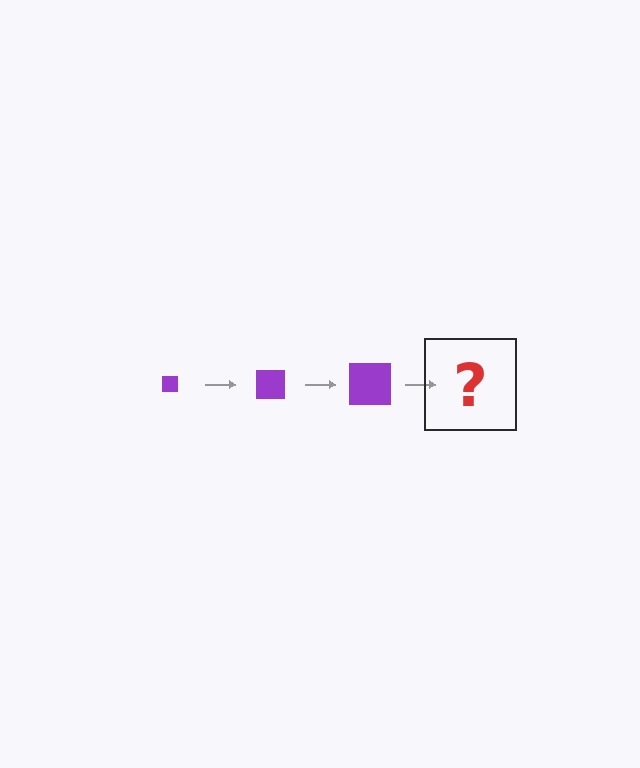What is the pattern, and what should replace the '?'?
The pattern is that the square gets progressively larger each step. The '?' should be a purple square, larger than the previous one.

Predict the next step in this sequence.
The next step is a purple square, larger than the previous one.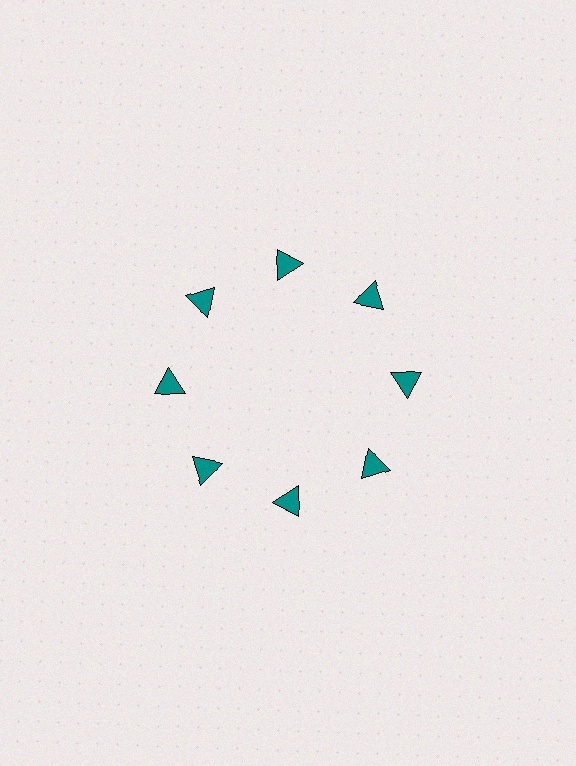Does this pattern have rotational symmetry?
Yes, this pattern has 8-fold rotational symmetry. It looks the same after rotating 45 degrees around the center.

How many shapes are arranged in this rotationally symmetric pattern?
There are 8 shapes, arranged in 8 groups of 1.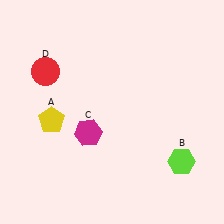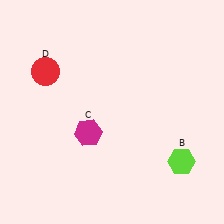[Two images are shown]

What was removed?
The yellow pentagon (A) was removed in Image 2.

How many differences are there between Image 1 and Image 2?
There is 1 difference between the two images.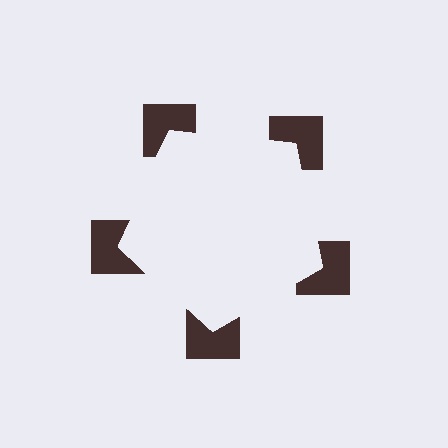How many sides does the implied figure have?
5 sides.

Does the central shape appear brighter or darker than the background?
It typically appears slightly brighter than the background, even though no actual brightness change is drawn.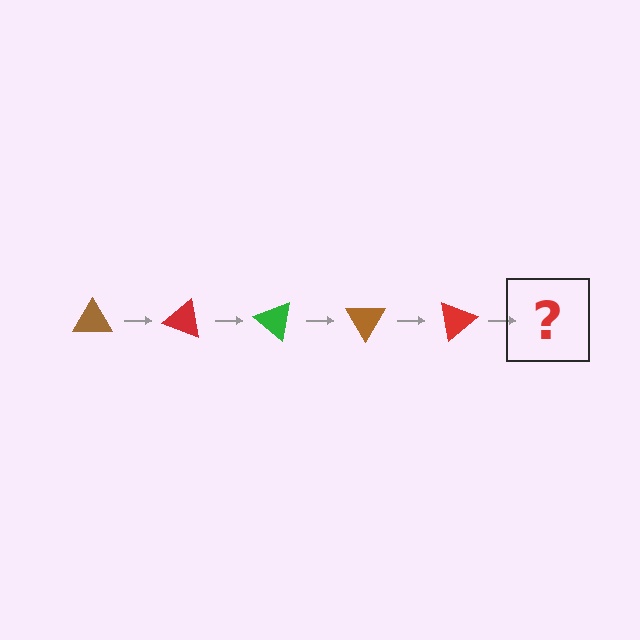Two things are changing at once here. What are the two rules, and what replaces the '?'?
The two rules are that it rotates 20 degrees each step and the color cycles through brown, red, and green. The '?' should be a green triangle, rotated 100 degrees from the start.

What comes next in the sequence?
The next element should be a green triangle, rotated 100 degrees from the start.